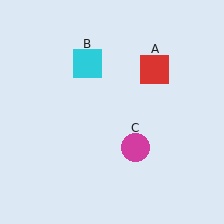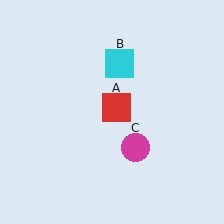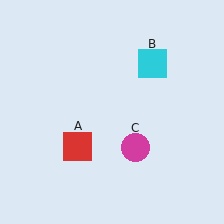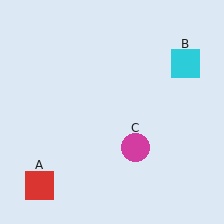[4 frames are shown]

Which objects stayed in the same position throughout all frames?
Magenta circle (object C) remained stationary.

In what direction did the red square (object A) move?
The red square (object A) moved down and to the left.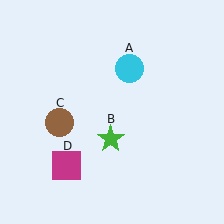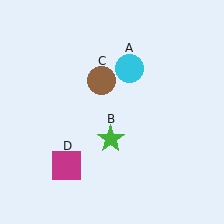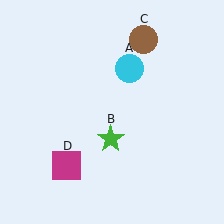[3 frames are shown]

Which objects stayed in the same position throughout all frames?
Cyan circle (object A) and green star (object B) and magenta square (object D) remained stationary.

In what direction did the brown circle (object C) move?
The brown circle (object C) moved up and to the right.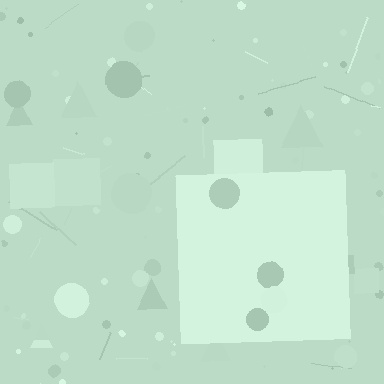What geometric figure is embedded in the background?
A square is embedded in the background.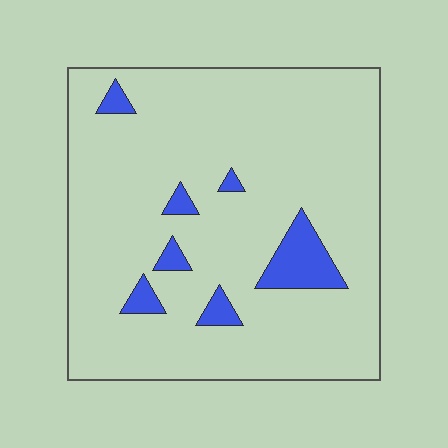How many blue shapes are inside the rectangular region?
7.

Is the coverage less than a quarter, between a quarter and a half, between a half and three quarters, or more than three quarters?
Less than a quarter.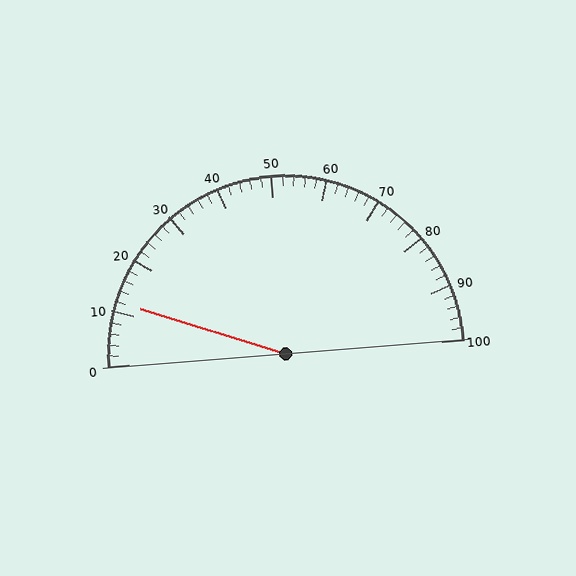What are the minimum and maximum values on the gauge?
The gauge ranges from 0 to 100.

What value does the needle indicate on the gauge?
The needle indicates approximately 12.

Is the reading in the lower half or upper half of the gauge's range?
The reading is in the lower half of the range (0 to 100).